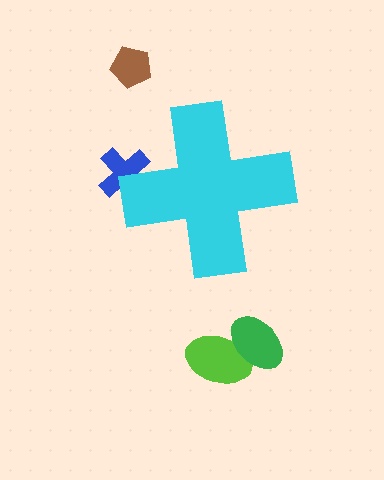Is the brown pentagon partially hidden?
No, the brown pentagon is fully visible.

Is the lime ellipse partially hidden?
No, the lime ellipse is fully visible.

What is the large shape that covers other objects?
A cyan cross.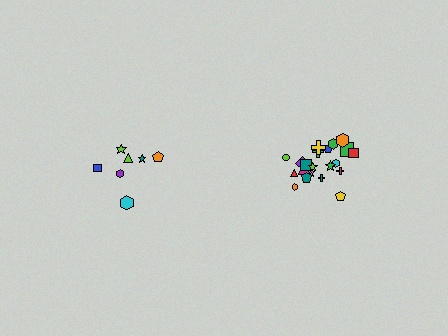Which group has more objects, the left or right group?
The right group.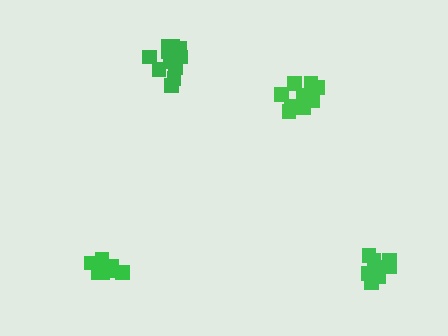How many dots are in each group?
Group 1: 9 dots, Group 2: 7 dots, Group 3: 12 dots, Group 4: 12 dots (40 total).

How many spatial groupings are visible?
There are 4 spatial groupings.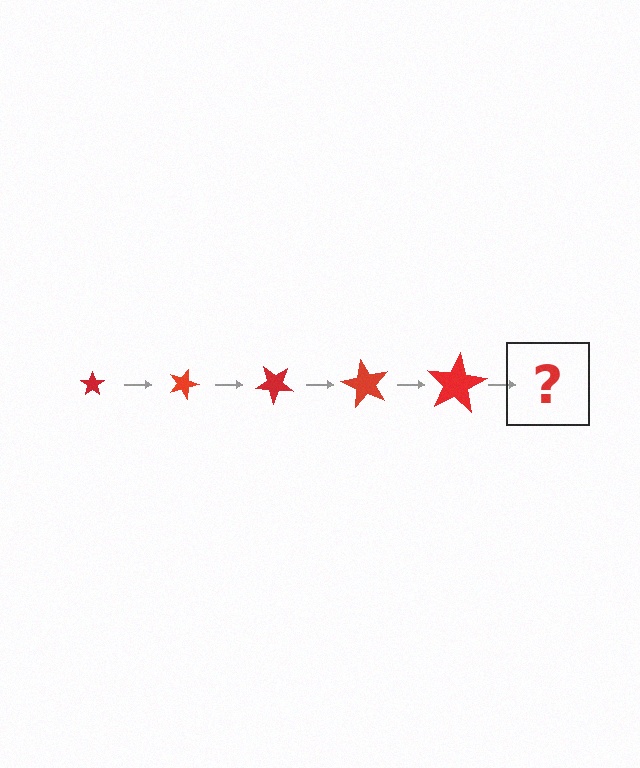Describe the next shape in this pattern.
It should be a star, larger than the previous one and rotated 100 degrees from the start.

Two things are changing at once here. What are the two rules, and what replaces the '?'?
The two rules are that the star grows larger each step and it rotates 20 degrees each step. The '?' should be a star, larger than the previous one and rotated 100 degrees from the start.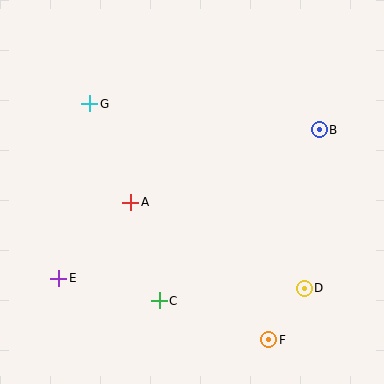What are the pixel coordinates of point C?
Point C is at (159, 301).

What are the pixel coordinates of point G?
Point G is at (90, 104).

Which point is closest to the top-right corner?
Point B is closest to the top-right corner.